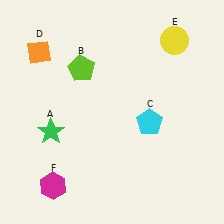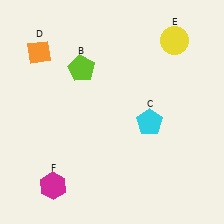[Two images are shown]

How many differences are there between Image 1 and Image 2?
There is 1 difference between the two images.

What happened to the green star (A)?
The green star (A) was removed in Image 2. It was in the bottom-left area of Image 1.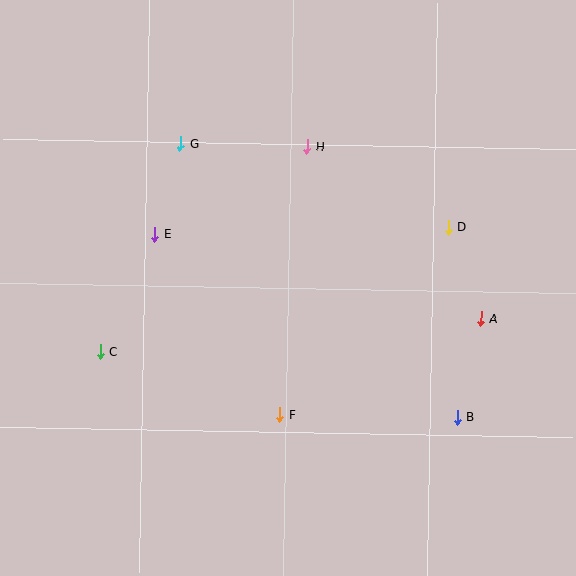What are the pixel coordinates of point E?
Point E is at (155, 234).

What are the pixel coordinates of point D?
Point D is at (448, 227).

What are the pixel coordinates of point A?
Point A is at (481, 319).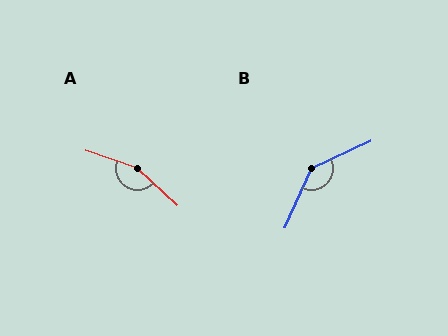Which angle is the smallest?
B, at approximately 139 degrees.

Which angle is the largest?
A, at approximately 156 degrees.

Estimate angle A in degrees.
Approximately 156 degrees.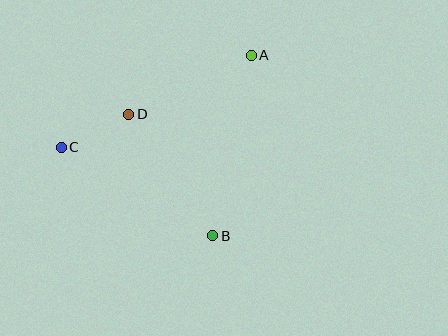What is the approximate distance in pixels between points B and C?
The distance between B and C is approximately 176 pixels.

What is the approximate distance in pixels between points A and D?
The distance between A and D is approximately 136 pixels.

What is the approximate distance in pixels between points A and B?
The distance between A and B is approximately 185 pixels.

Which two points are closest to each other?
Points C and D are closest to each other.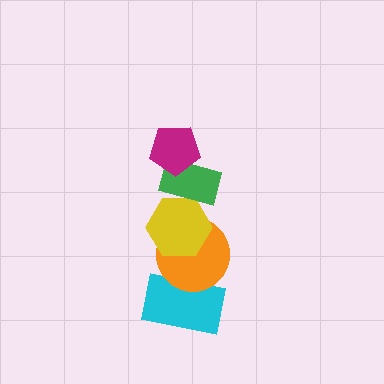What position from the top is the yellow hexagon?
The yellow hexagon is 3rd from the top.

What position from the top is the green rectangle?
The green rectangle is 2nd from the top.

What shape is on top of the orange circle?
The yellow hexagon is on top of the orange circle.